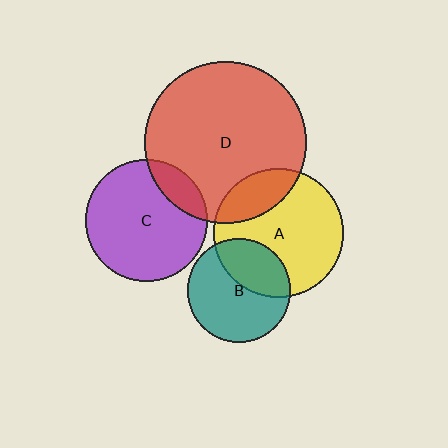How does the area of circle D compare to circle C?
Approximately 1.8 times.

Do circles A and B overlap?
Yes.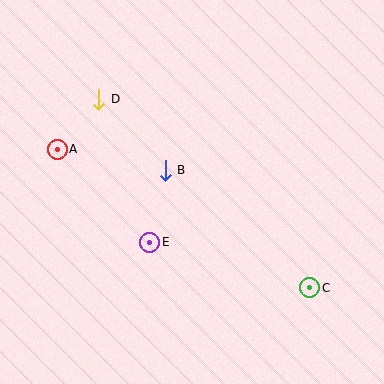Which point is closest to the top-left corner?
Point D is closest to the top-left corner.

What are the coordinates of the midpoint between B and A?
The midpoint between B and A is at (111, 160).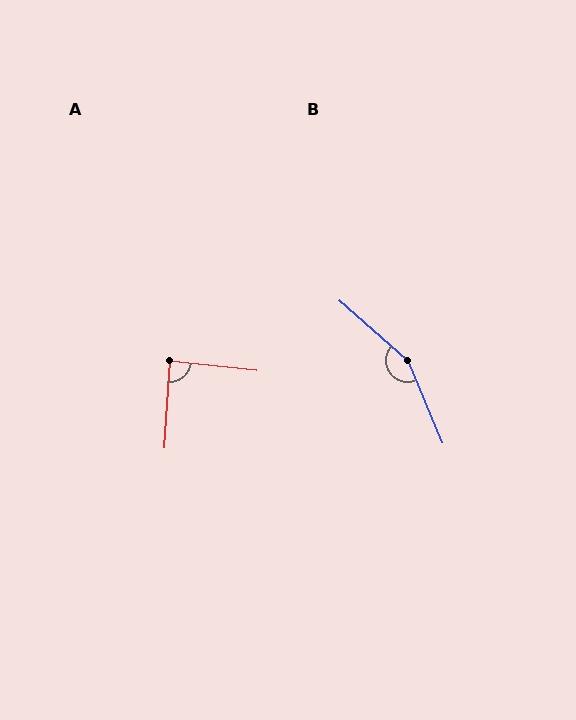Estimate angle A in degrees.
Approximately 87 degrees.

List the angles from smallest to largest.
A (87°), B (154°).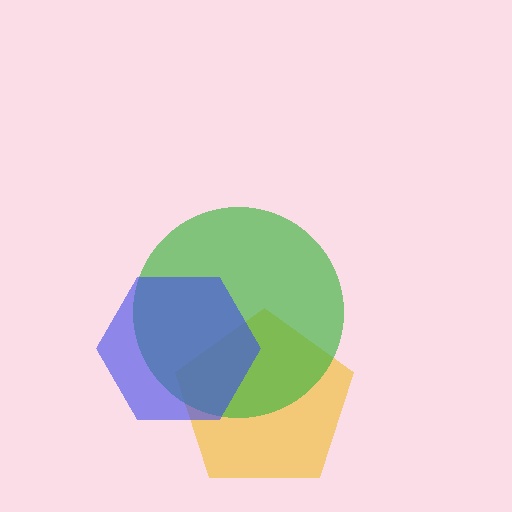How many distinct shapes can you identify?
There are 3 distinct shapes: a yellow pentagon, a green circle, a blue hexagon.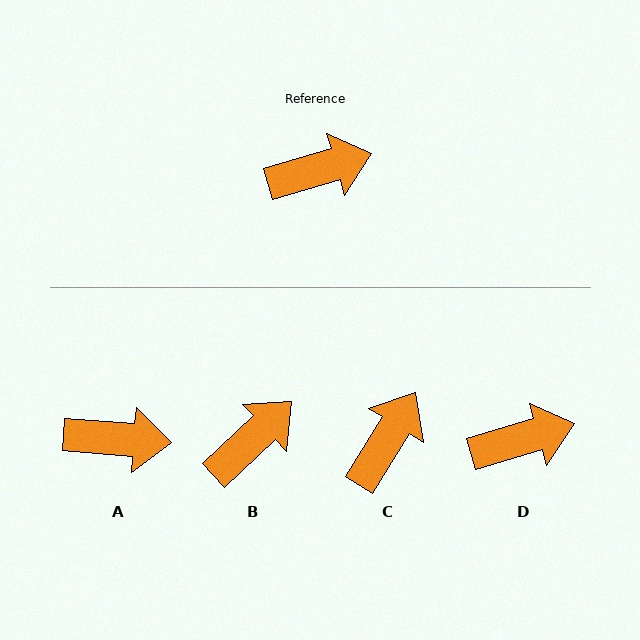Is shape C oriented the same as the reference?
No, it is off by about 42 degrees.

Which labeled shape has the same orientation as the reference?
D.